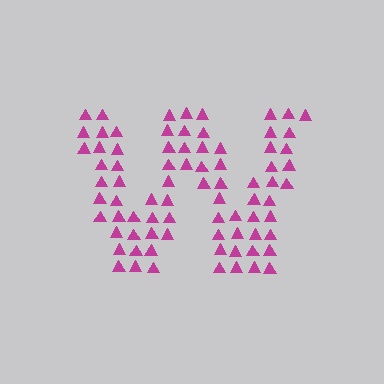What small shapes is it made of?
It is made of small triangles.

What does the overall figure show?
The overall figure shows the letter W.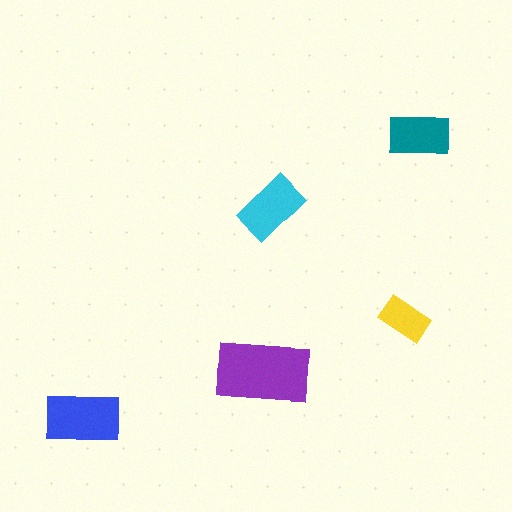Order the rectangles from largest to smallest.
the purple one, the blue one, the cyan one, the teal one, the yellow one.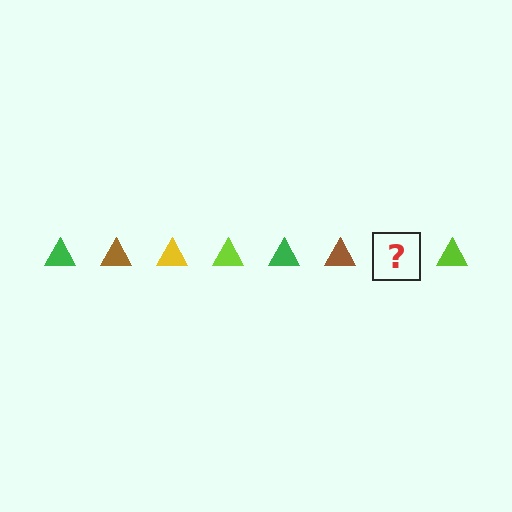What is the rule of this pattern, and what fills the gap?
The rule is that the pattern cycles through green, brown, yellow, lime triangles. The gap should be filled with a yellow triangle.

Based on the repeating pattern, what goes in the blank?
The blank should be a yellow triangle.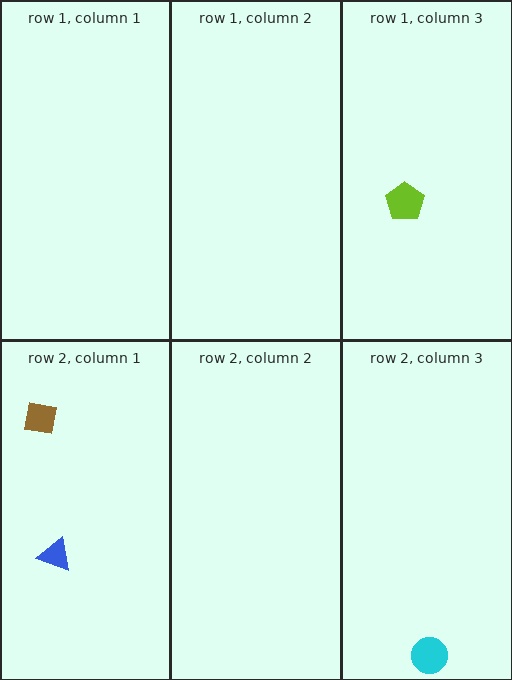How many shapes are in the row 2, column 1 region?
2.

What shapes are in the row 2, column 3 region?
The cyan circle.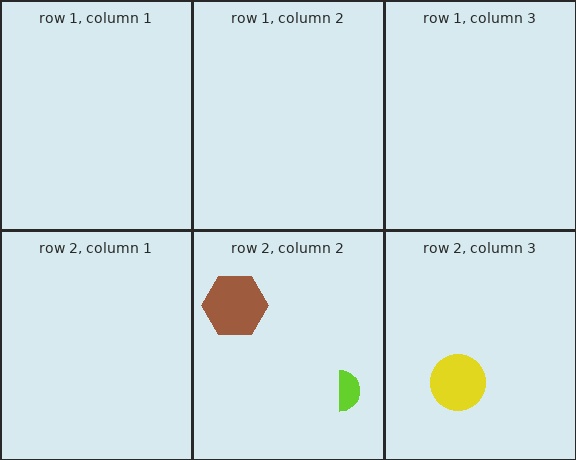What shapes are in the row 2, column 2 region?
The brown hexagon, the lime semicircle.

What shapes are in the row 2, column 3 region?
The yellow circle.